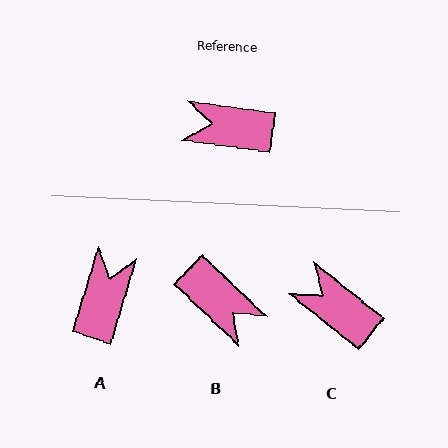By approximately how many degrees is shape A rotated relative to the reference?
Approximately 99 degrees clockwise.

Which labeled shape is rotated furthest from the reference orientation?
B, about 144 degrees away.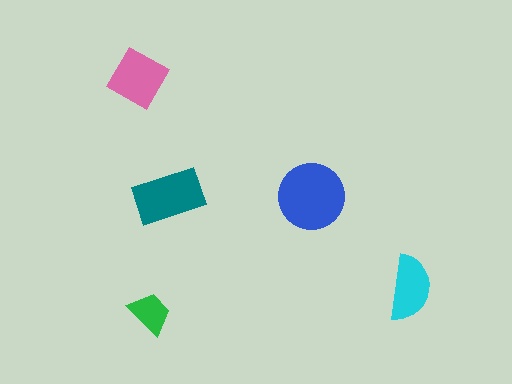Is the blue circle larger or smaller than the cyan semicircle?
Larger.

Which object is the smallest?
The green trapezoid.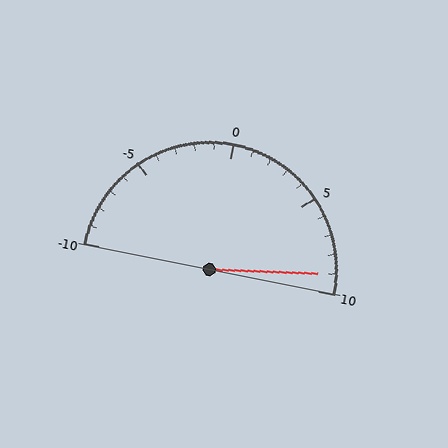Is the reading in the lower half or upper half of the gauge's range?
The reading is in the upper half of the range (-10 to 10).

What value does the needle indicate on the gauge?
The needle indicates approximately 9.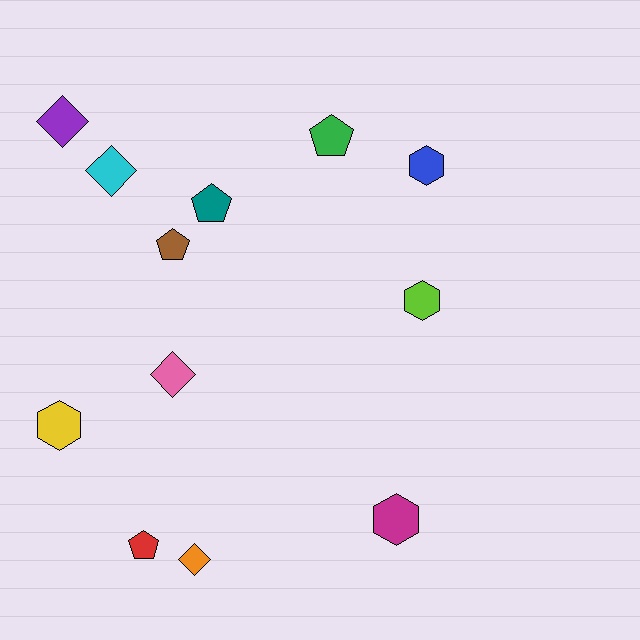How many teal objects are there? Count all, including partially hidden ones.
There is 1 teal object.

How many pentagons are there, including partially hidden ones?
There are 4 pentagons.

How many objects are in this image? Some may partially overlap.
There are 12 objects.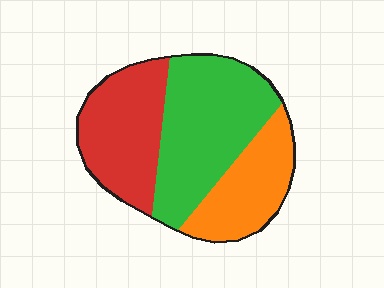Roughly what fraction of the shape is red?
Red takes up about one third (1/3) of the shape.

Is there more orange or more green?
Green.